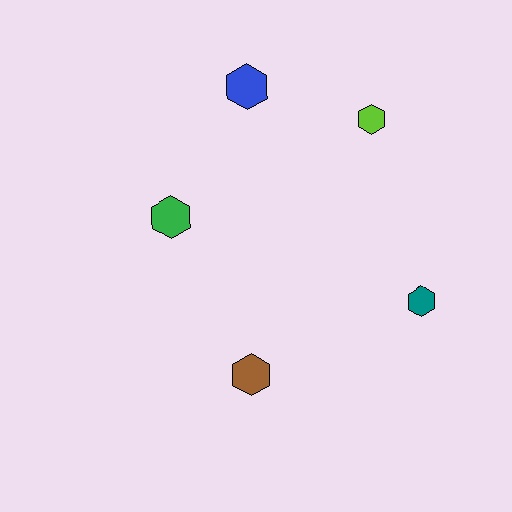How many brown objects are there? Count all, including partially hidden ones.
There is 1 brown object.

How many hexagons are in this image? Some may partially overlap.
There are 5 hexagons.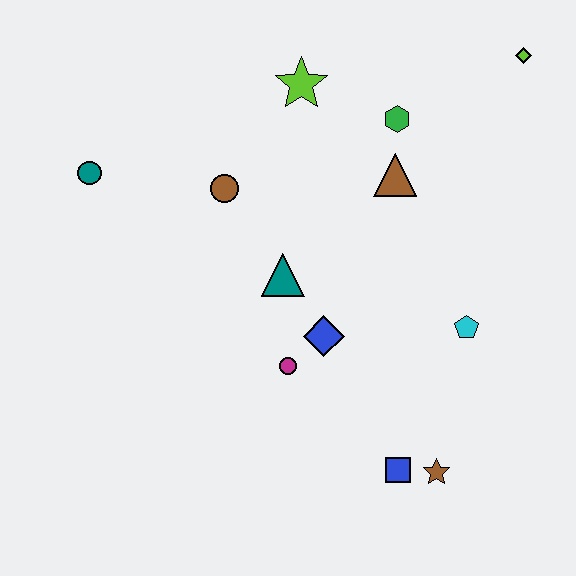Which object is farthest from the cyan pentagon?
The teal circle is farthest from the cyan pentagon.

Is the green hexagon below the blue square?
No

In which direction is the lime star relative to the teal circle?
The lime star is to the right of the teal circle.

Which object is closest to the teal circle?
The brown circle is closest to the teal circle.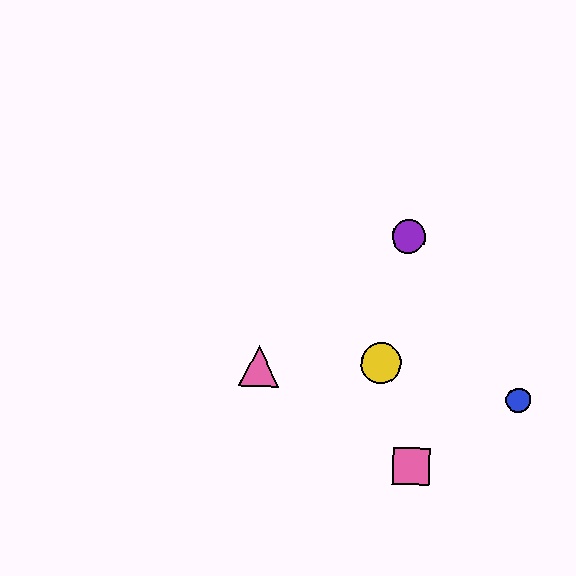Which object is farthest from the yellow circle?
The blue circle is farthest from the yellow circle.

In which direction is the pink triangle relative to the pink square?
The pink triangle is to the left of the pink square.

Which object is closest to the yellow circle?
The pink square is closest to the yellow circle.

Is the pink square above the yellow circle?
No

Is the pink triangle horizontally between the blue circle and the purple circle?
No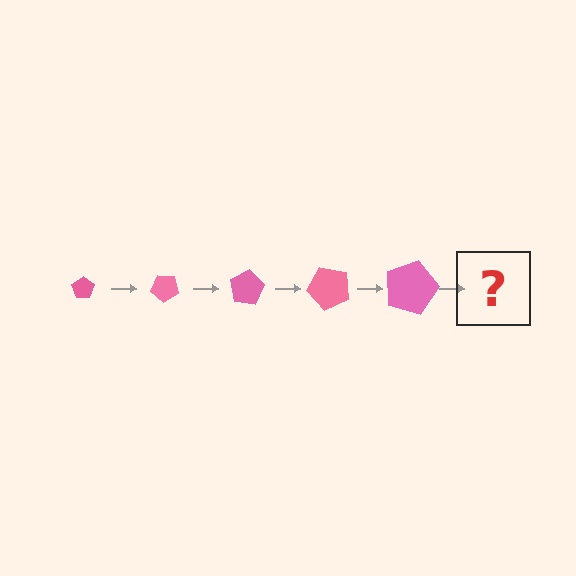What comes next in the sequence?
The next element should be a pentagon, larger than the previous one and rotated 200 degrees from the start.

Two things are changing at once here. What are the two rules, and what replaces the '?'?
The two rules are that the pentagon grows larger each step and it rotates 40 degrees each step. The '?' should be a pentagon, larger than the previous one and rotated 200 degrees from the start.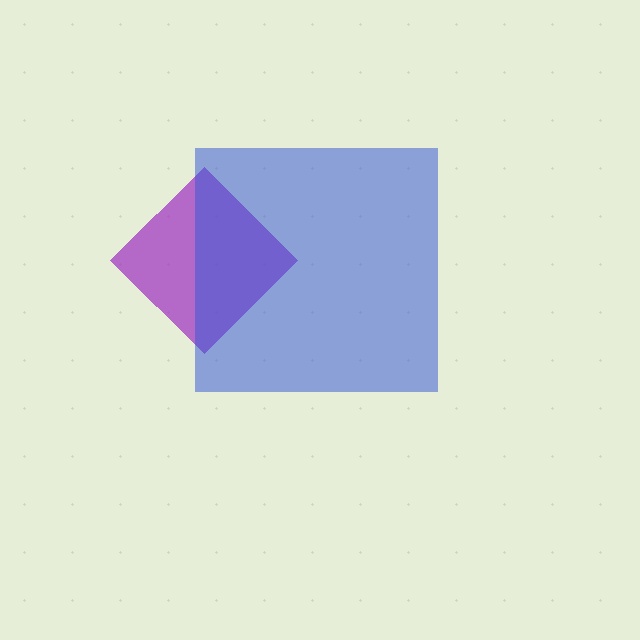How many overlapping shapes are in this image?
There are 2 overlapping shapes in the image.